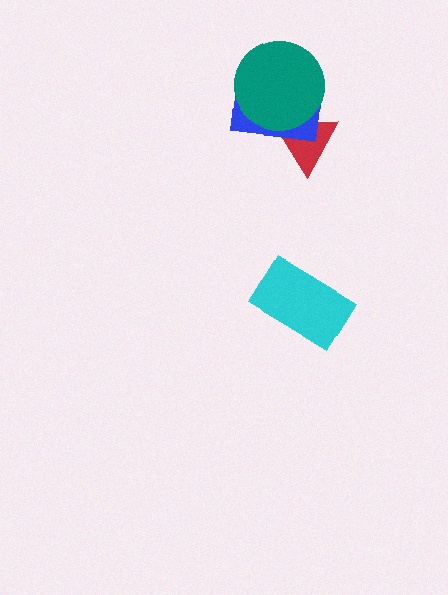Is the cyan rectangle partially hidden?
No, no other shape covers it.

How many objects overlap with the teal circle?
2 objects overlap with the teal circle.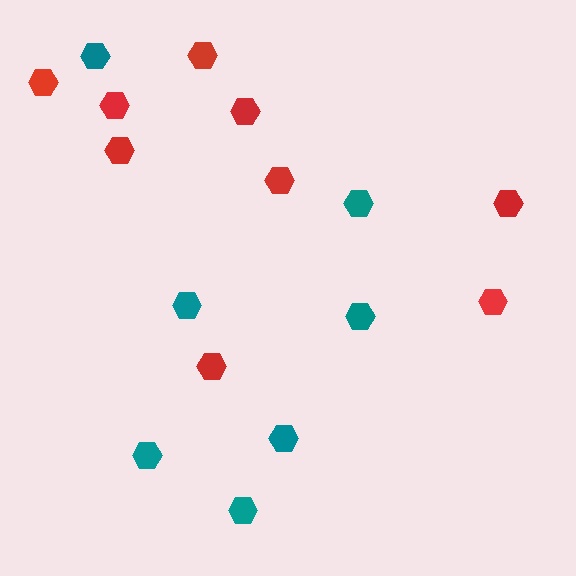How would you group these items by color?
There are 2 groups: one group of teal hexagons (7) and one group of red hexagons (9).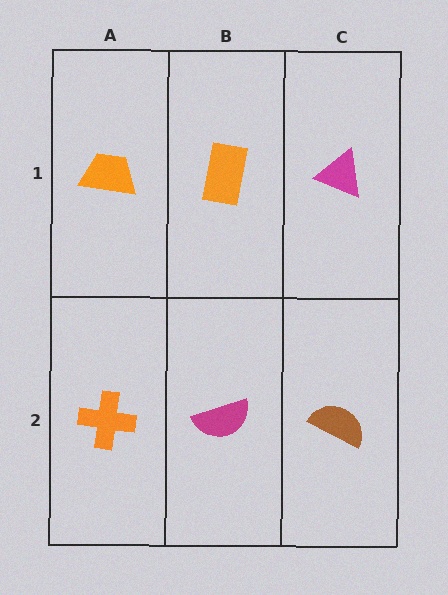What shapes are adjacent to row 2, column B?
An orange rectangle (row 1, column B), an orange cross (row 2, column A), a brown semicircle (row 2, column C).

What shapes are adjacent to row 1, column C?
A brown semicircle (row 2, column C), an orange rectangle (row 1, column B).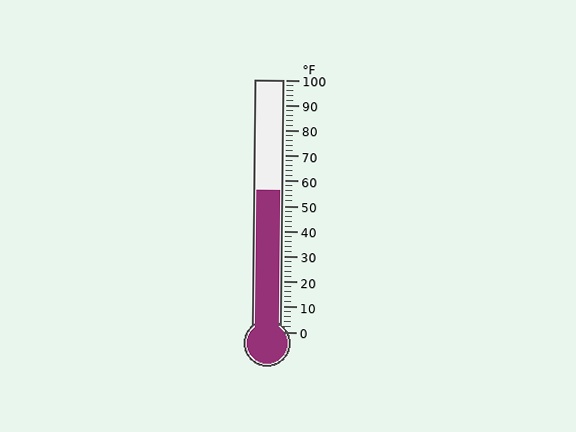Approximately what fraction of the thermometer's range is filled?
The thermometer is filled to approximately 55% of its range.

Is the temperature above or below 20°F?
The temperature is above 20°F.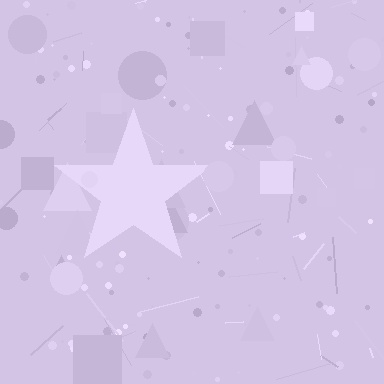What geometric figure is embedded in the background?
A star is embedded in the background.